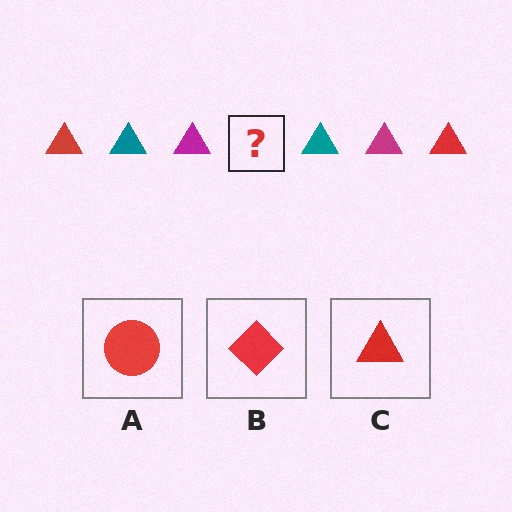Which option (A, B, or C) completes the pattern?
C.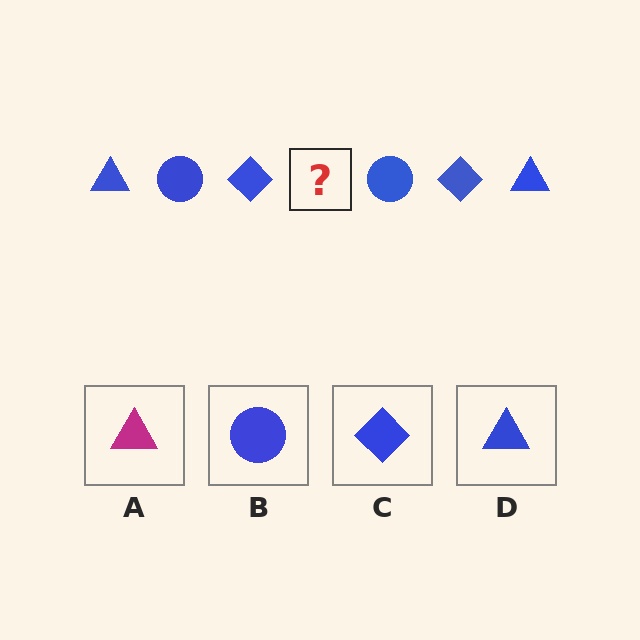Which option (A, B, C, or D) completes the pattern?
D.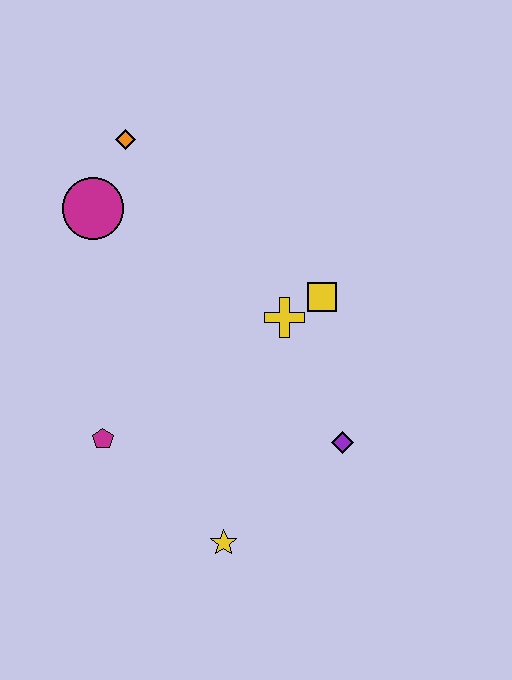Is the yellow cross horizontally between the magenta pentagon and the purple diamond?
Yes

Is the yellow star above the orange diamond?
No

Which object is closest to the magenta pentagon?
The yellow star is closest to the magenta pentagon.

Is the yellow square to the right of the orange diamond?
Yes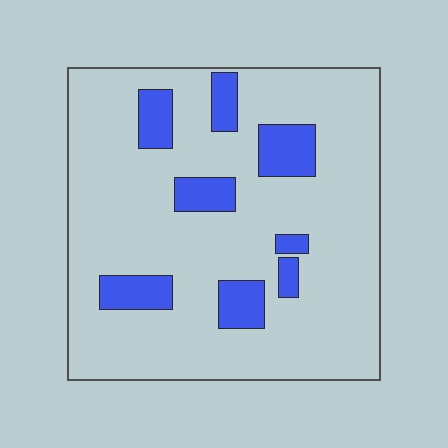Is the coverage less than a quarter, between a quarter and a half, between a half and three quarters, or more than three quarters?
Less than a quarter.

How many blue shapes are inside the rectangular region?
8.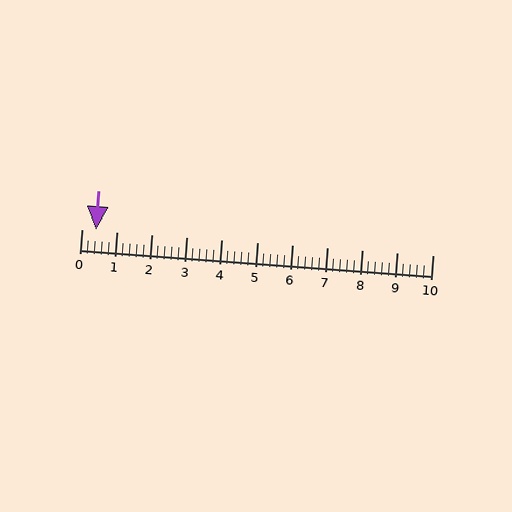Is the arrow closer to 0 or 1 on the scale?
The arrow is closer to 0.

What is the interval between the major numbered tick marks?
The major tick marks are spaced 1 units apart.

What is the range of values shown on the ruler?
The ruler shows values from 0 to 10.